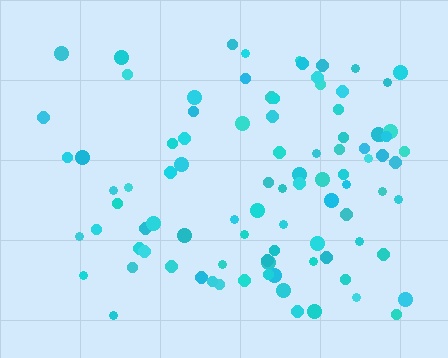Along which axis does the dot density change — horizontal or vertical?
Horizontal.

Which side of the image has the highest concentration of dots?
The right.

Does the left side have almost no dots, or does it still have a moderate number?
Still a moderate number, just noticeably fewer than the right.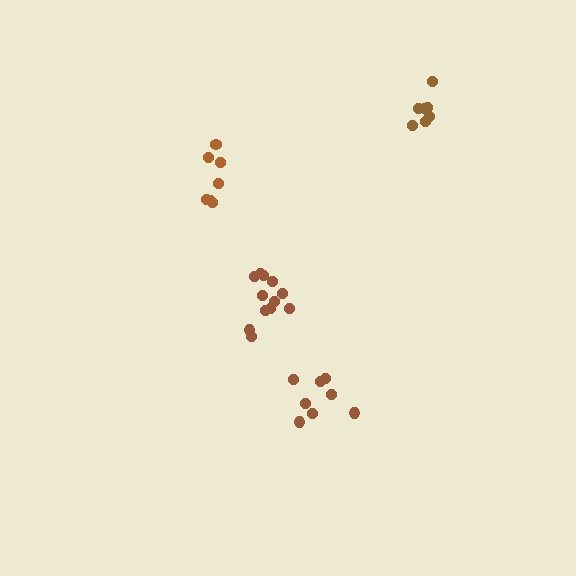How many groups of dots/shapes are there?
There are 4 groups.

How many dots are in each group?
Group 1: 7 dots, Group 2: 12 dots, Group 3: 7 dots, Group 4: 8 dots (34 total).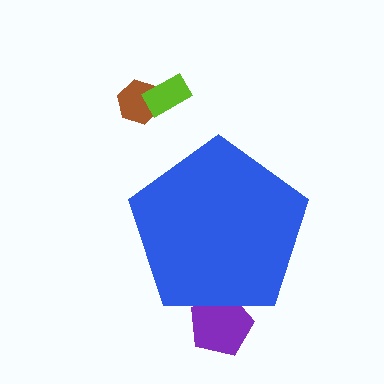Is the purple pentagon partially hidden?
Yes, the purple pentagon is partially hidden behind the blue pentagon.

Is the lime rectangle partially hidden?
No, the lime rectangle is fully visible.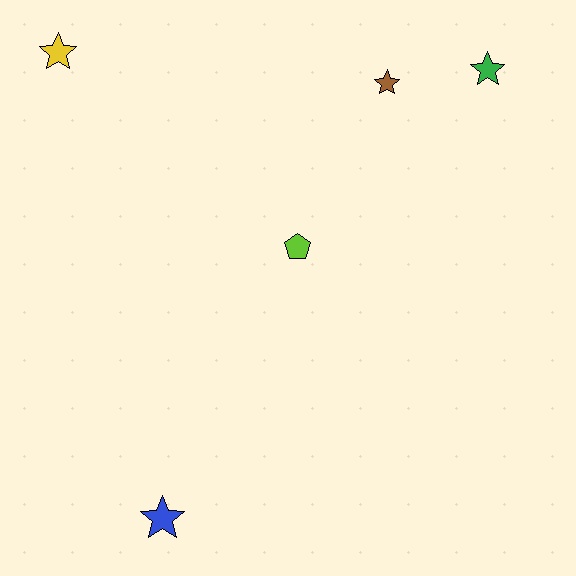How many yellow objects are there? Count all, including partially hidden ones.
There is 1 yellow object.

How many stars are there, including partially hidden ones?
There are 4 stars.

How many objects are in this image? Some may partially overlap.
There are 5 objects.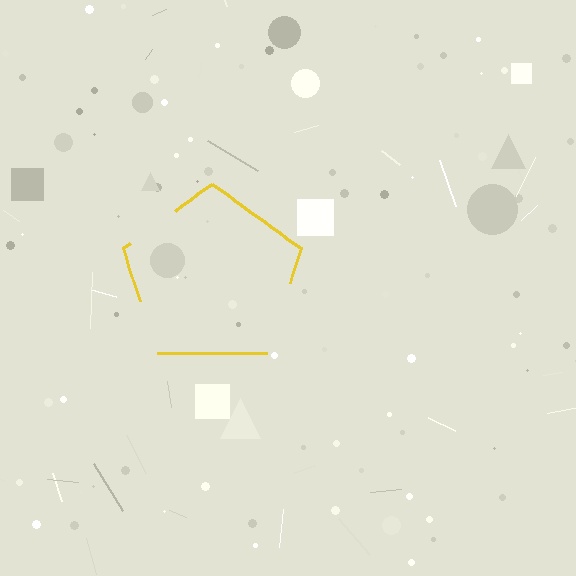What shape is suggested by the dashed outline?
The dashed outline suggests a pentagon.